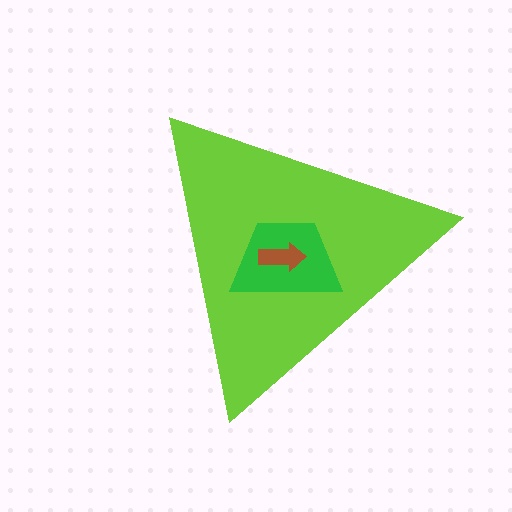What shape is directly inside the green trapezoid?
The brown arrow.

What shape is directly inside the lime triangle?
The green trapezoid.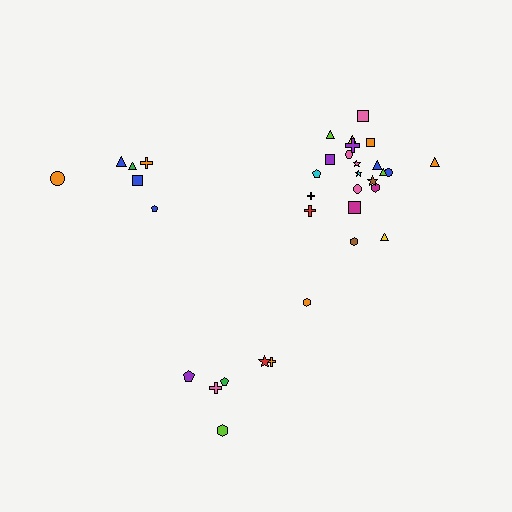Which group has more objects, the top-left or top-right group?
The top-right group.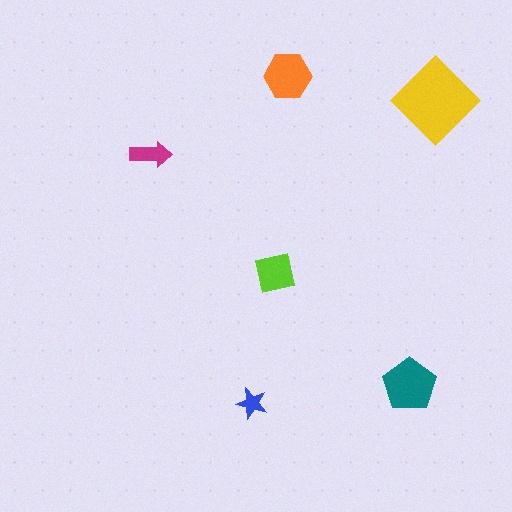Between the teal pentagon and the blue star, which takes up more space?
The teal pentagon.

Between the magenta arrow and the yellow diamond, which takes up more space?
The yellow diamond.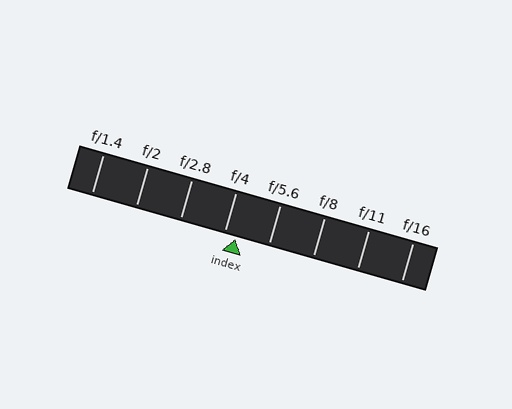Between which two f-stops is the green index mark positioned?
The index mark is between f/4 and f/5.6.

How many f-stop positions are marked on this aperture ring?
There are 8 f-stop positions marked.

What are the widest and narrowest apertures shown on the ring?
The widest aperture shown is f/1.4 and the narrowest is f/16.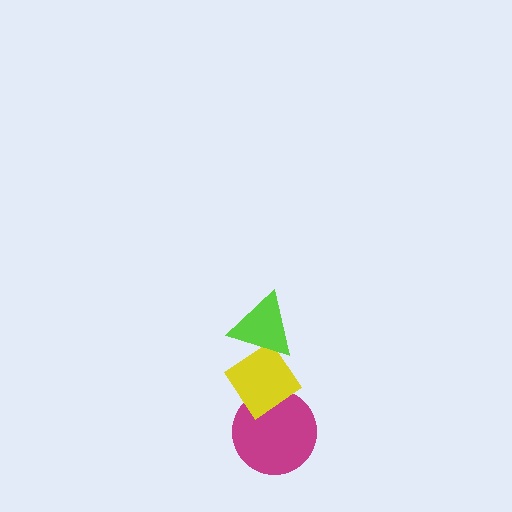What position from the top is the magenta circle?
The magenta circle is 3rd from the top.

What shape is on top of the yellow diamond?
The lime triangle is on top of the yellow diamond.